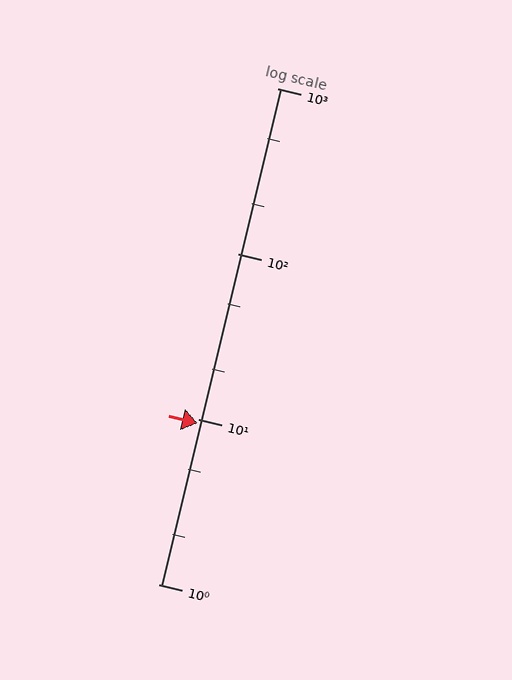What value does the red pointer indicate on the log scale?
The pointer indicates approximately 9.4.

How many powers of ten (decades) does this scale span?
The scale spans 3 decades, from 1 to 1000.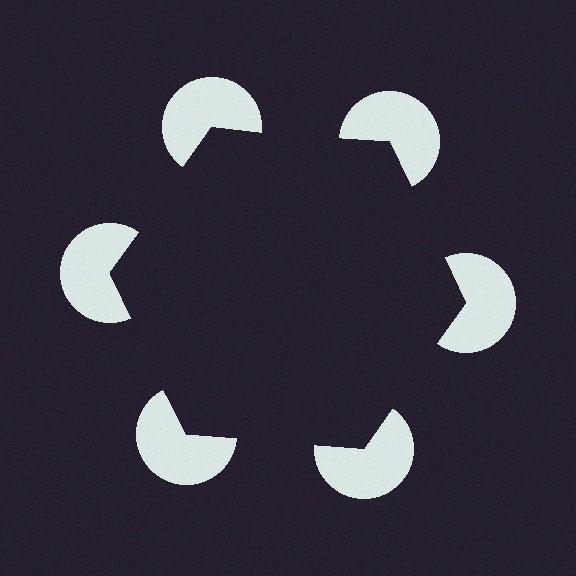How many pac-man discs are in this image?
There are 6 — one at each vertex of the illusory hexagon.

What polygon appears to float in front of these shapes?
An illusory hexagon — its edges are inferred from the aligned wedge cuts in the pac-man discs, not physically drawn.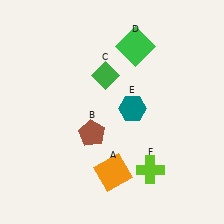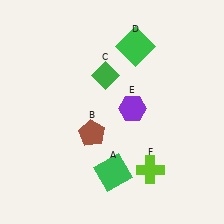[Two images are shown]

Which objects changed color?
A changed from orange to green. E changed from teal to purple.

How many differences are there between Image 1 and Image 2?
There are 2 differences between the two images.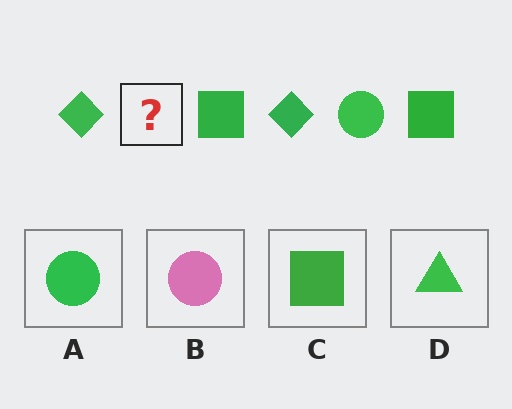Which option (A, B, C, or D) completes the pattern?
A.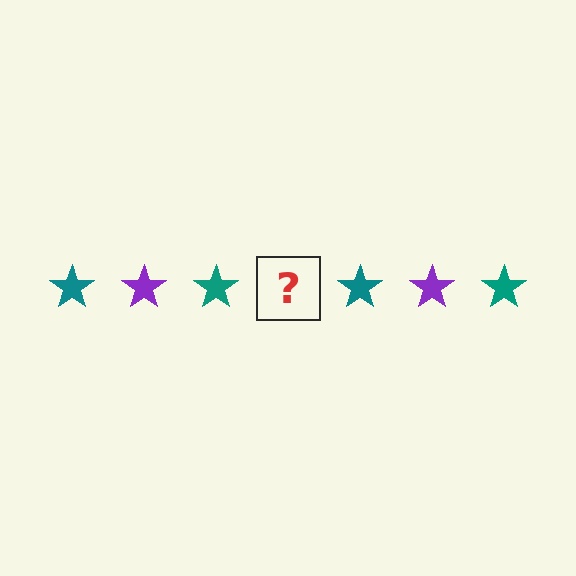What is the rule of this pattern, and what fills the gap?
The rule is that the pattern cycles through teal, purple stars. The gap should be filled with a purple star.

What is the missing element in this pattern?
The missing element is a purple star.